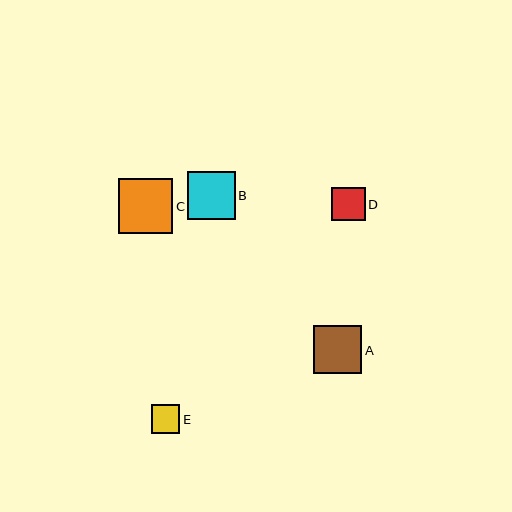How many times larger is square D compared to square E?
Square D is approximately 1.2 times the size of square E.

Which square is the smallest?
Square E is the smallest with a size of approximately 29 pixels.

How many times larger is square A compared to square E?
Square A is approximately 1.7 times the size of square E.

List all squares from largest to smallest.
From largest to smallest: C, B, A, D, E.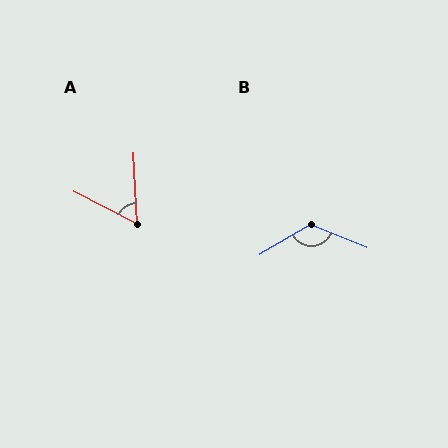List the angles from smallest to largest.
A (60°), B (127°).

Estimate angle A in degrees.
Approximately 60 degrees.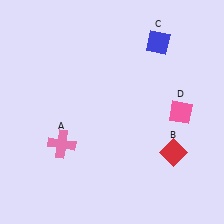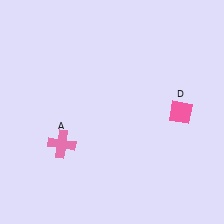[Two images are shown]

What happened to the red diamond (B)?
The red diamond (B) was removed in Image 2. It was in the bottom-right area of Image 1.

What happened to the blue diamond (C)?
The blue diamond (C) was removed in Image 2. It was in the top-right area of Image 1.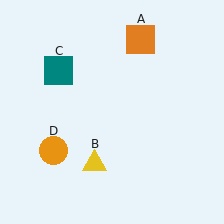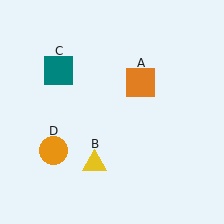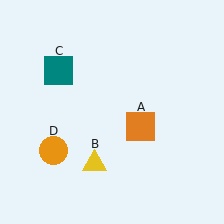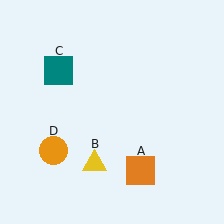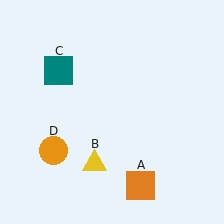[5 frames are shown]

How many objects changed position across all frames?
1 object changed position: orange square (object A).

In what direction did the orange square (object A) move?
The orange square (object A) moved down.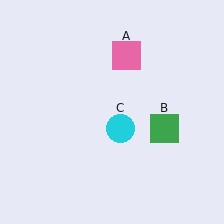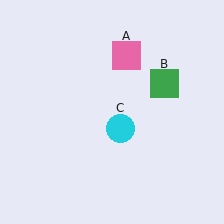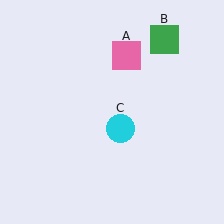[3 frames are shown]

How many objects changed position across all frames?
1 object changed position: green square (object B).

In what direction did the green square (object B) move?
The green square (object B) moved up.